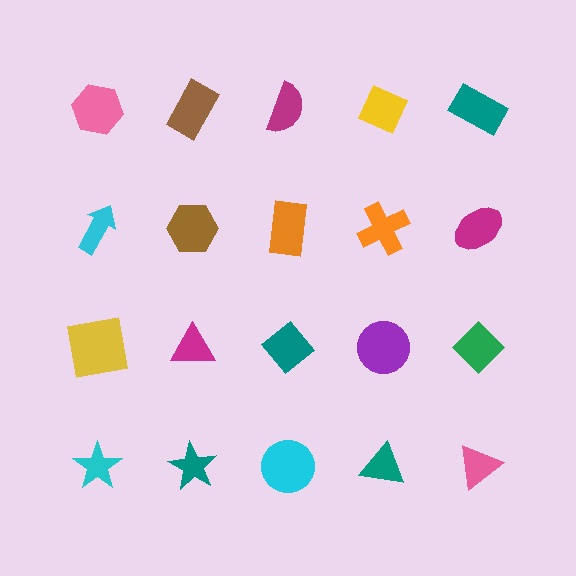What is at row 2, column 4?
An orange cross.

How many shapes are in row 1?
5 shapes.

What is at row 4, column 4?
A teal triangle.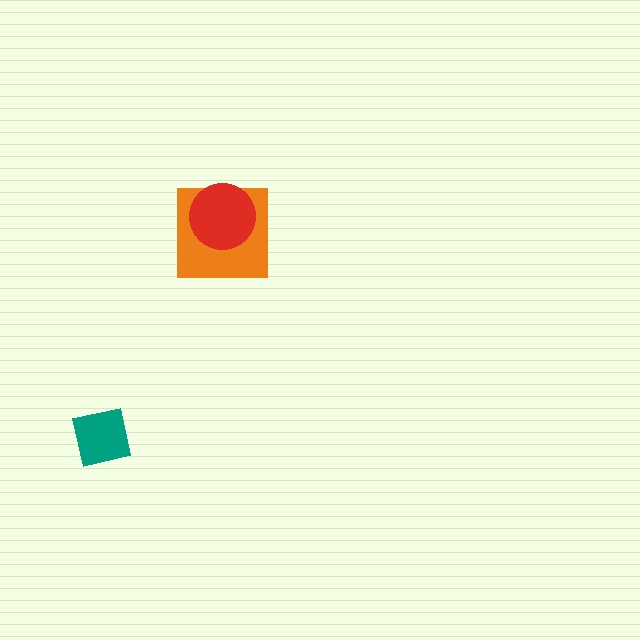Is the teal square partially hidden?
No, no other shape covers it.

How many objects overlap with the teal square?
0 objects overlap with the teal square.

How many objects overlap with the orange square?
1 object overlaps with the orange square.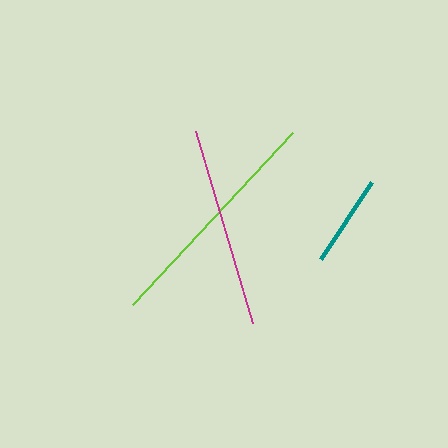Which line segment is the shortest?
The teal line is the shortest at approximately 92 pixels.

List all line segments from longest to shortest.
From longest to shortest: lime, magenta, teal.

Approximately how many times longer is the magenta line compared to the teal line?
The magenta line is approximately 2.2 times the length of the teal line.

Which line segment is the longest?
The lime line is the longest at approximately 235 pixels.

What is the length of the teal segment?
The teal segment is approximately 92 pixels long.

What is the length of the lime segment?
The lime segment is approximately 235 pixels long.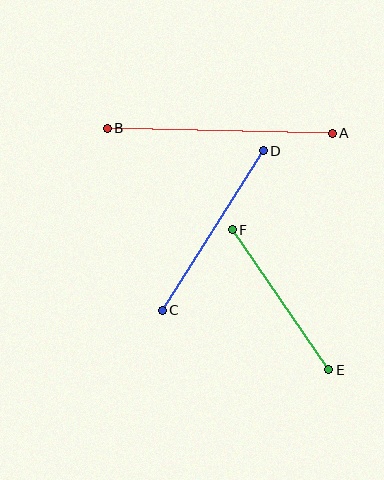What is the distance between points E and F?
The distance is approximately 170 pixels.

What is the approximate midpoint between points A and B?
The midpoint is at approximately (220, 131) pixels.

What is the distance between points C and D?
The distance is approximately 189 pixels.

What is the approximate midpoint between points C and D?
The midpoint is at approximately (213, 230) pixels.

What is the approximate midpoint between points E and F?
The midpoint is at approximately (280, 300) pixels.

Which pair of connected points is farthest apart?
Points A and B are farthest apart.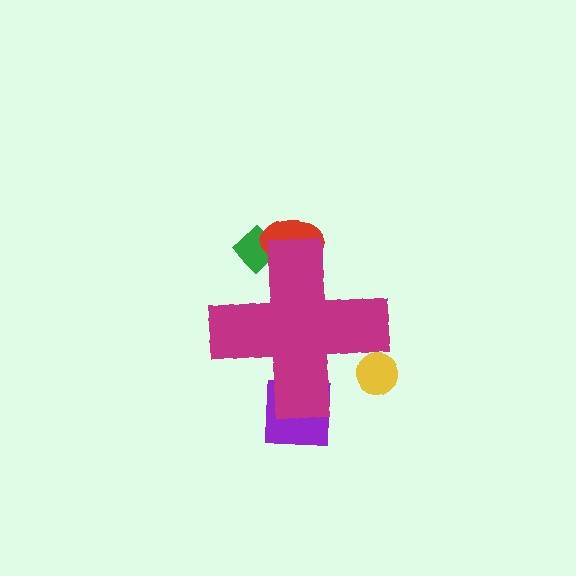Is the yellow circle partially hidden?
Yes, the yellow circle is partially hidden behind the magenta cross.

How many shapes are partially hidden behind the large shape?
4 shapes are partially hidden.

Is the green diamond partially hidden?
Yes, the green diamond is partially hidden behind the magenta cross.